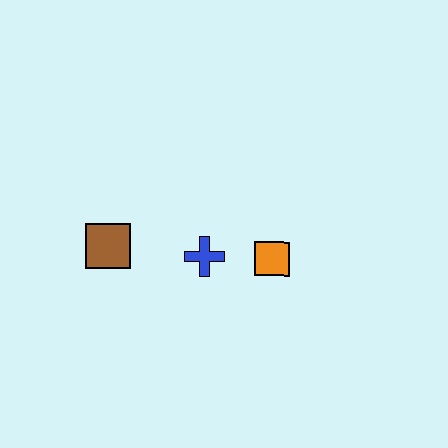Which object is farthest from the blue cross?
The brown square is farthest from the blue cross.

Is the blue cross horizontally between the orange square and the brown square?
Yes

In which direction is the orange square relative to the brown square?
The orange square is to the right of the brown square.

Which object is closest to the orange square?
The blue cross is closest to the orange square.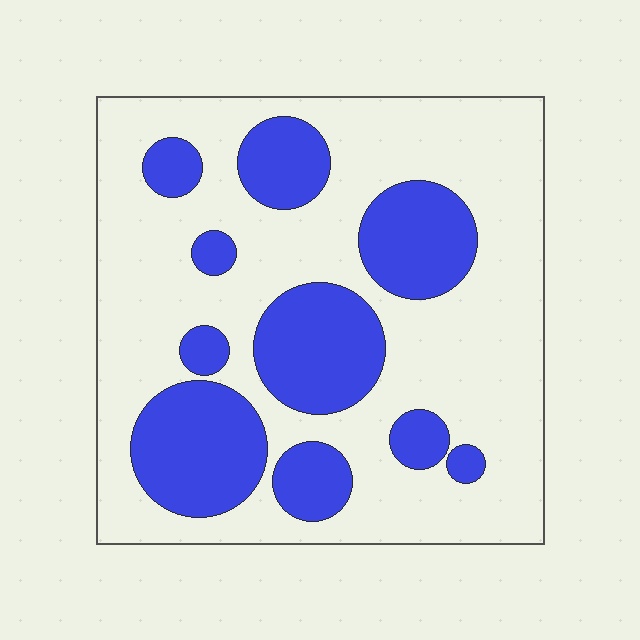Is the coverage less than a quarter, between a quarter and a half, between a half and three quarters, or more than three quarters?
Between a quarter and a half.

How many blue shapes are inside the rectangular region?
10.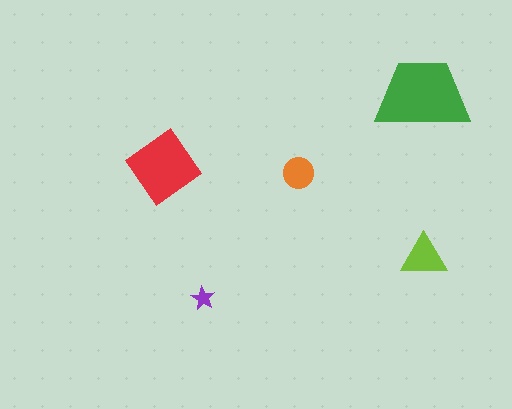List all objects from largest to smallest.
The green trapezoid, the red diamond, the lime triangle, the orange circle, the purple star.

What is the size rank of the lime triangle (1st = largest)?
3rd.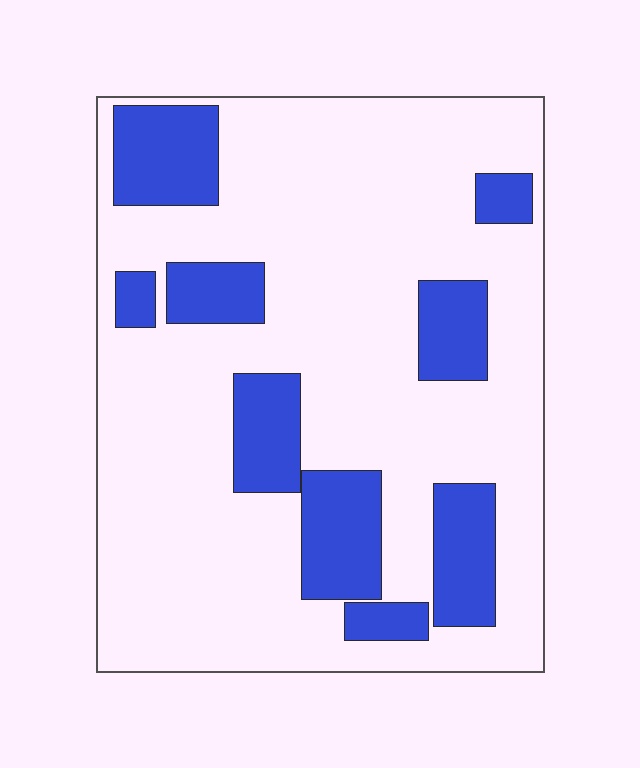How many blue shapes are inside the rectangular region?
9.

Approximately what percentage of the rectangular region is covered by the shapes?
Approximately 25%.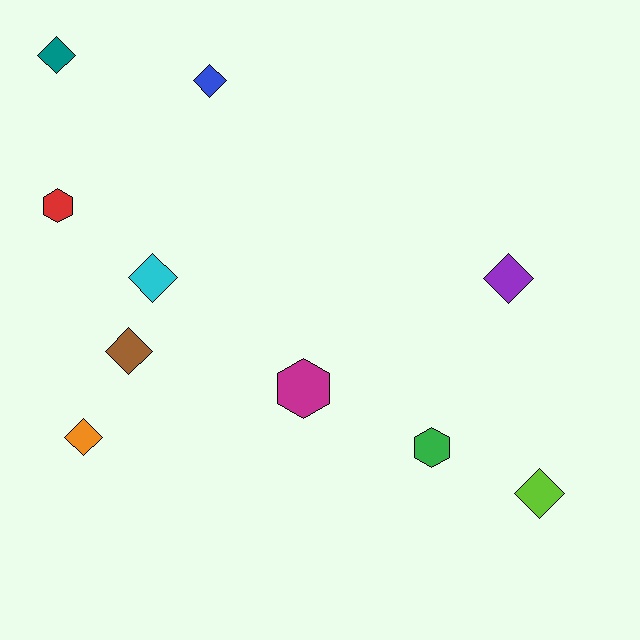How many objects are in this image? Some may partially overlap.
There are 10 objects.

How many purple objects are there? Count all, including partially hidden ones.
There is 1 purple object.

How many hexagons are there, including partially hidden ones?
There are 3 hexagons.